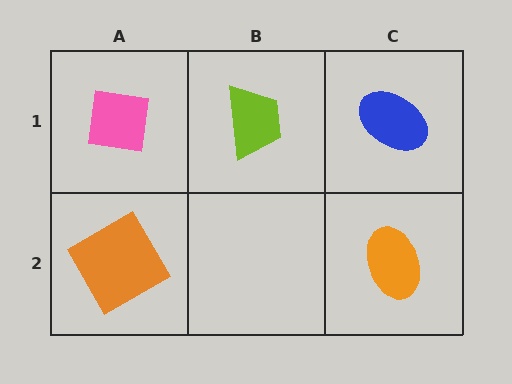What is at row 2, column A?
An orange diamond.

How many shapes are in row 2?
2 shapes.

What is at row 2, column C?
An orange ellipse.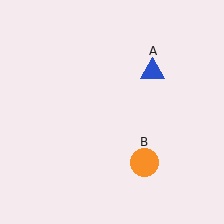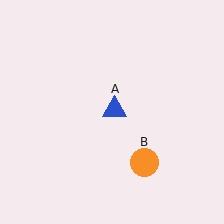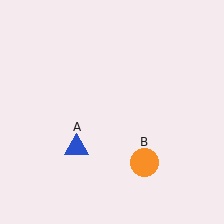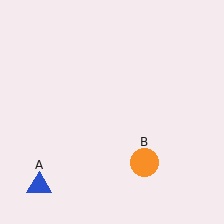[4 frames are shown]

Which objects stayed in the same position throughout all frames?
Orange circle (object B) remained stationary.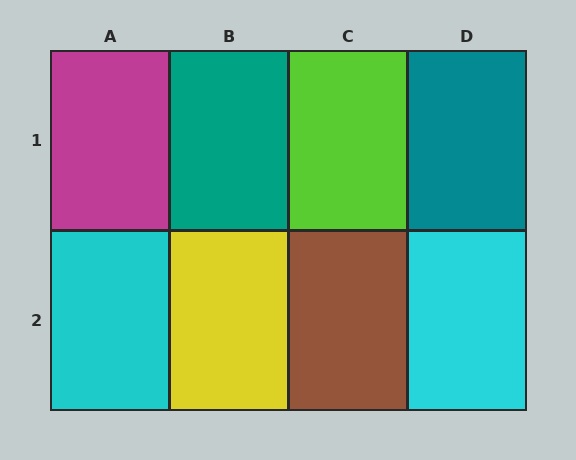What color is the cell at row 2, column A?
Cyan.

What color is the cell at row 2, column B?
Yellow.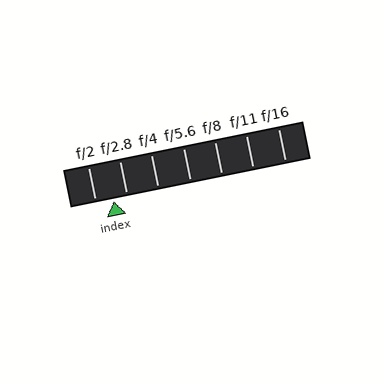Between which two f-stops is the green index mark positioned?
The index mark is between f/2 and f/2.8.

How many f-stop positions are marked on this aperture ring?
There are 7 f-stop positions marked.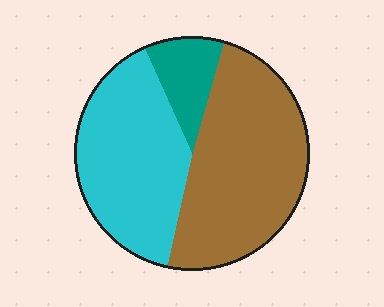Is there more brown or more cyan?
Brown.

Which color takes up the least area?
Teal, at roughly 10%.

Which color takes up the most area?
Brown, at roughly 50%.